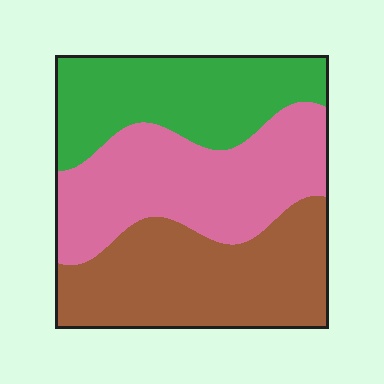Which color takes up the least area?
Green, at roughly 30%.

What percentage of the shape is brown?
Brown takes up between a third and a half of the shape.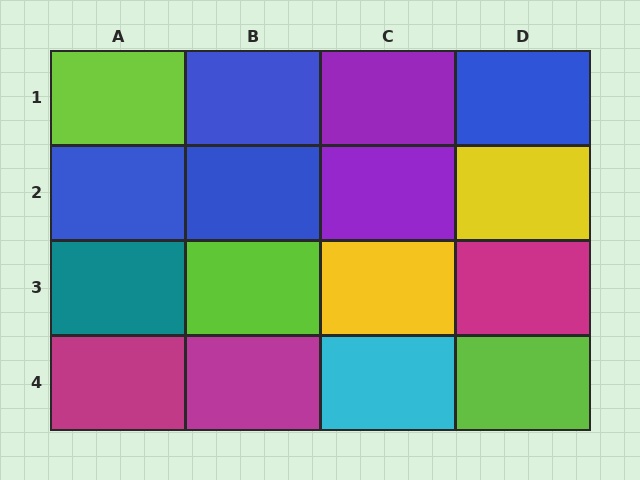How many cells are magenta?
3 cells are magenta.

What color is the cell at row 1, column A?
Lime.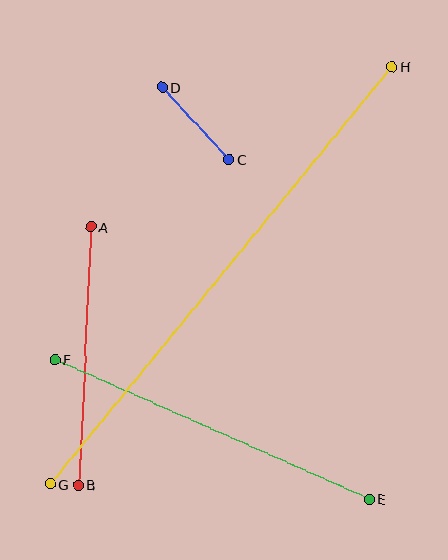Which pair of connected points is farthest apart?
Points G and H are farthest apart.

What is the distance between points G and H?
The distance is approximately 539 pixels.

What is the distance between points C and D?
The distance is approximately 98 pixels.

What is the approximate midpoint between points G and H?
The midpoint is at approximately (221, 275) pixels.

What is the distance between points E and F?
The distance is approximately 344 pixels.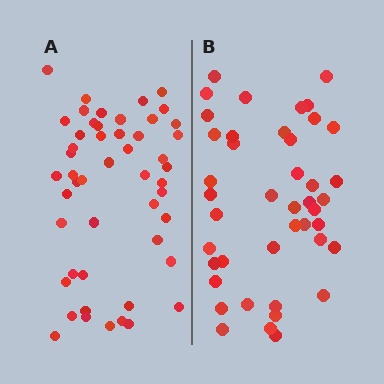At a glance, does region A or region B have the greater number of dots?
Region A (the left region) has more dots.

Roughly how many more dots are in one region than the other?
Region A has roughly 8 or so more dots than region B.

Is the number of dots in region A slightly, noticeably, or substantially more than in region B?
Region A has only slightly more — the two regions are fairly close. The ratio is roughly 1.2 to 1.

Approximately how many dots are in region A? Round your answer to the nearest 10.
About 50 dots.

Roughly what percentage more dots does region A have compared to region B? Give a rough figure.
About 15% more.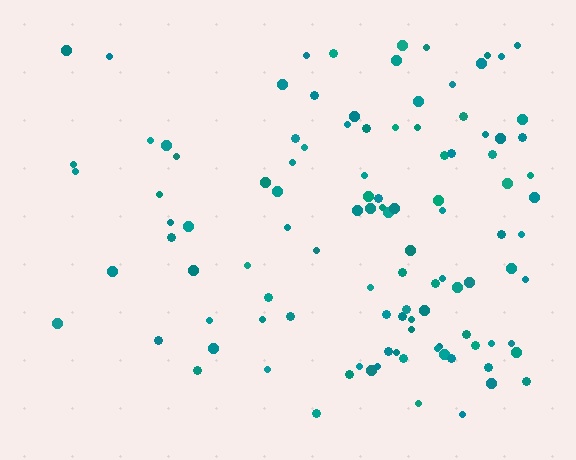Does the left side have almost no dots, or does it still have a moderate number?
Still a moderate number, just noticeably fewer than the right.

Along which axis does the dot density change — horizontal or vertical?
Horizontal.